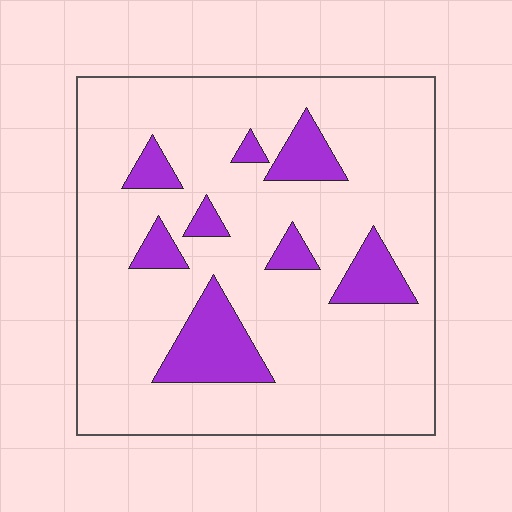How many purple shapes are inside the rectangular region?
8.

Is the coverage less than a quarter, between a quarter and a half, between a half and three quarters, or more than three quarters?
Less than a quarter.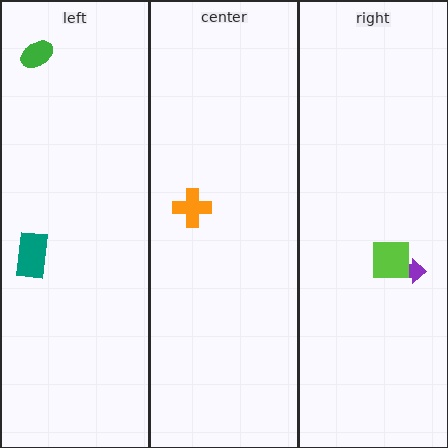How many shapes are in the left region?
2.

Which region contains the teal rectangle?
The left region.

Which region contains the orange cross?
The center region.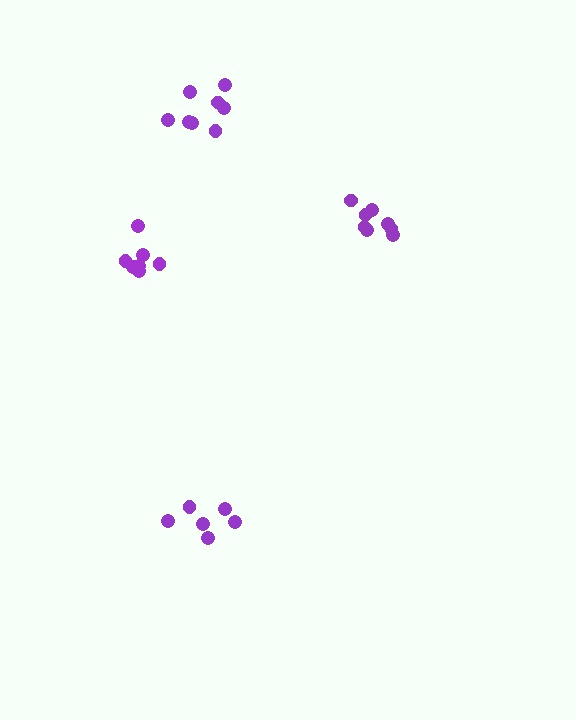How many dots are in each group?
Group 1: 6 dots, Group 2: 8 dots, Group 3: 7 dots, Group 4: 8 dots (29 total).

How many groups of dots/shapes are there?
There are 4 groups.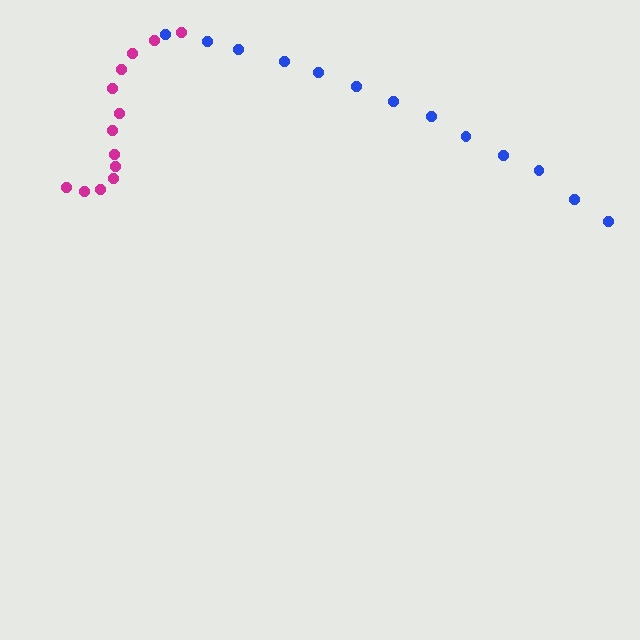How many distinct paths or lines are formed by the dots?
There are 2 distinct paths.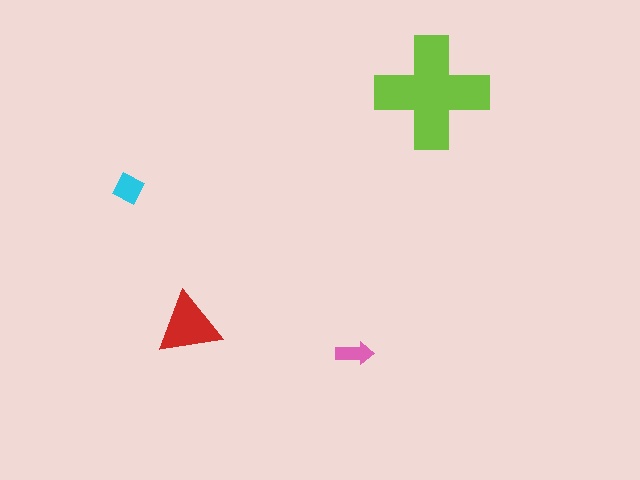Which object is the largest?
The lime cross.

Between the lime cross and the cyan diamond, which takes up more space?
The lime cross.